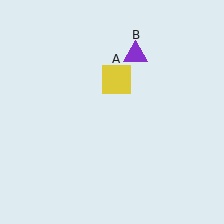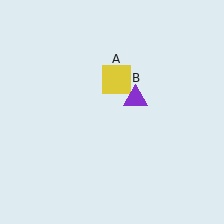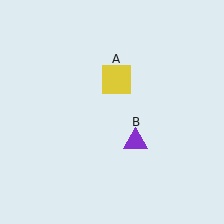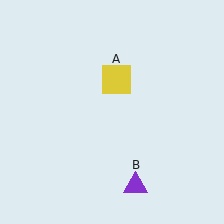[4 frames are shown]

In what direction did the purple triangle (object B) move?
The purple triangle (object B) moved down.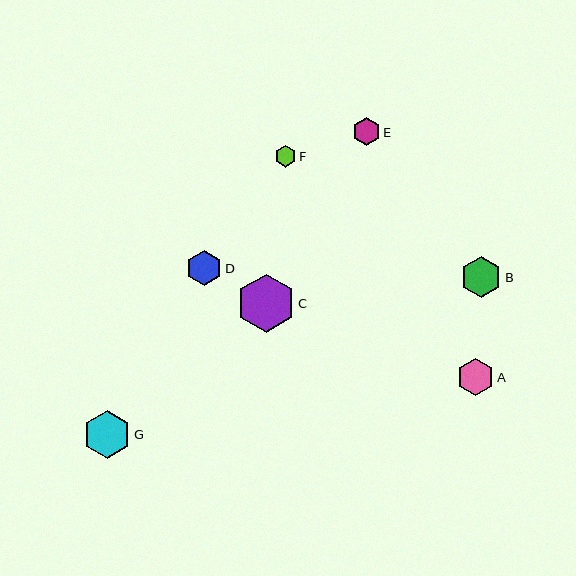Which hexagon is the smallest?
Hexagon F is the smallest with a size of approximately 22 pixels.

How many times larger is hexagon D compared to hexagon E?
Hexagon D is approximately 1.3 times the size of hexagon E.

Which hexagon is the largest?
Hexagon C is the largest with a size of approximately 58 pixels.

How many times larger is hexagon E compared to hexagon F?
Hexagon E is approximately 1.3 times the size of hexagon F.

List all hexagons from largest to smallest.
From largest to smallest: C, G, B, A, D, E, F.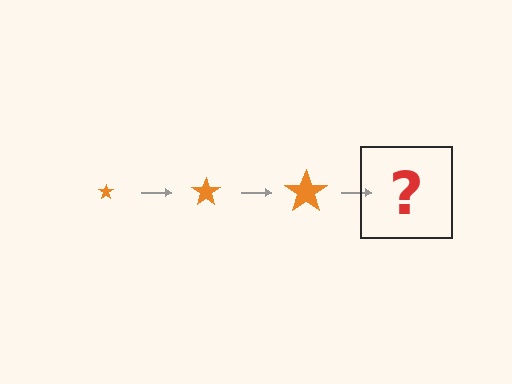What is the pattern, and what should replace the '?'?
The pattern is that the star gets progressively larger each step. The '?' should be an orange star, larger than the previous one.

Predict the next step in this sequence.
The next step is an orange star, larger than the previous one.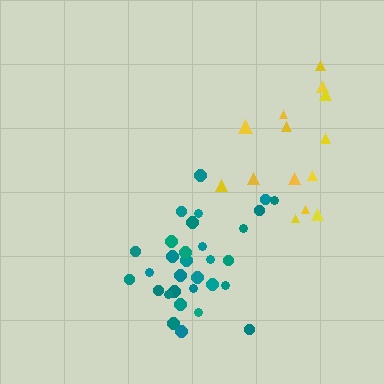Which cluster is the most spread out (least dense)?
Yellow.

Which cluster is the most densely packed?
Teal.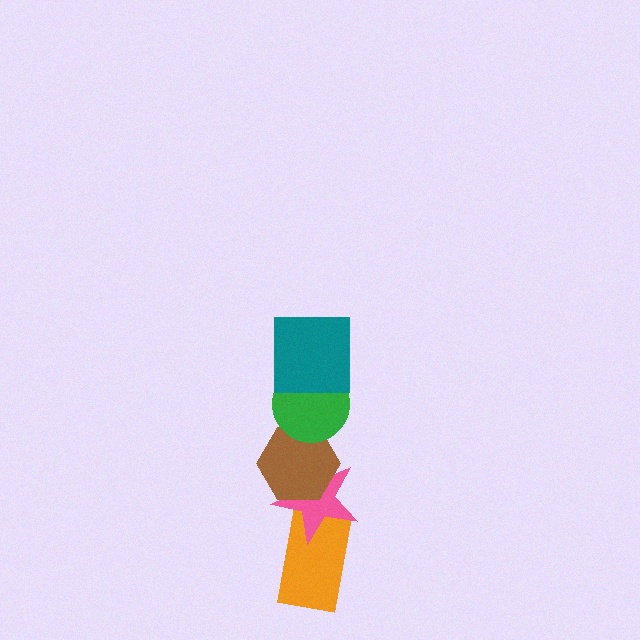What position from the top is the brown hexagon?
The brown hexagon is 3rd from the top.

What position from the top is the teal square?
The teal square is 1st from the top.